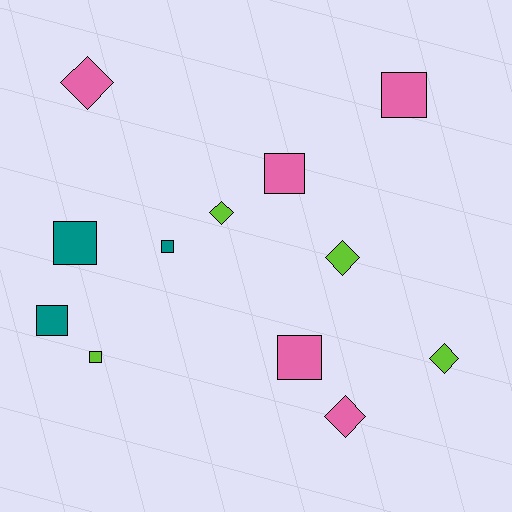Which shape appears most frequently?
Square, with 7 objects.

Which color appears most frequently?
Pink, with 5 objects.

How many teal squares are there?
There are 3 teal squares.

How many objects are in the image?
There are 12 objects.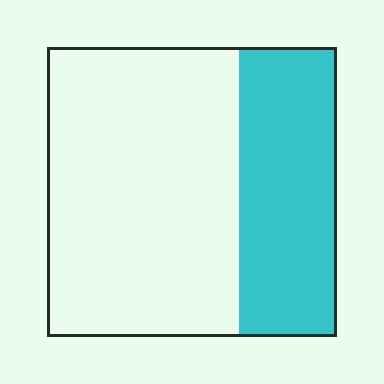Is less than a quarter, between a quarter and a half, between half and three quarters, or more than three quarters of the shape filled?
Between a quarter and a half.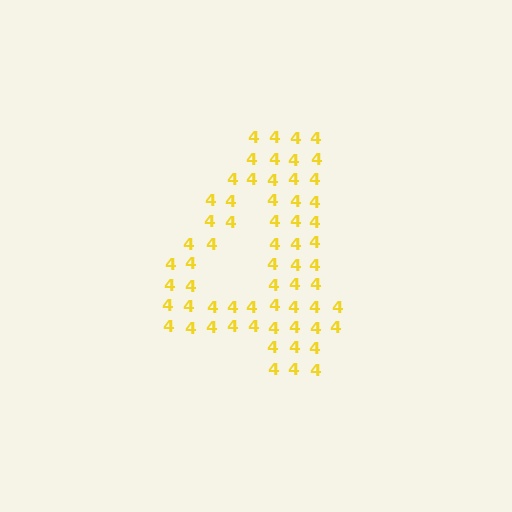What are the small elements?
The small elements are digit 4's.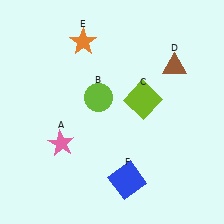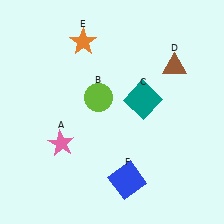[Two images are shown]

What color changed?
The square (C) changed from lime in Image 1 to teal in Image 2.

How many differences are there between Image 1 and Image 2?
There is 1 difference between the two images.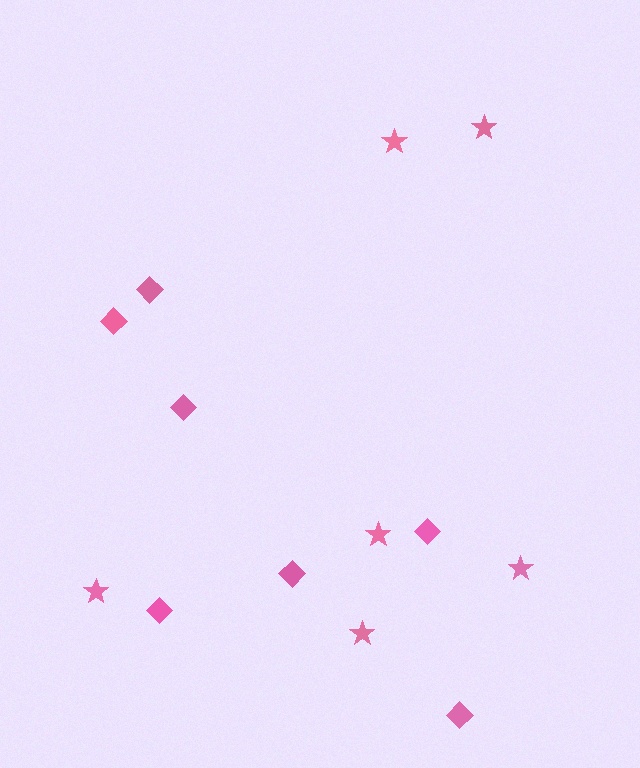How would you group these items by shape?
There are 2 groups: one group of stars (6) and one group of diamonds (7).